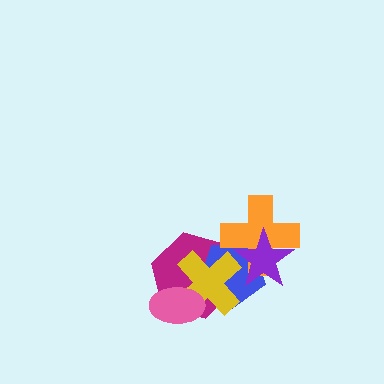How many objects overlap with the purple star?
2 objects overlap with the purple star.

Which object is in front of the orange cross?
The purple star is in front of the orange cross.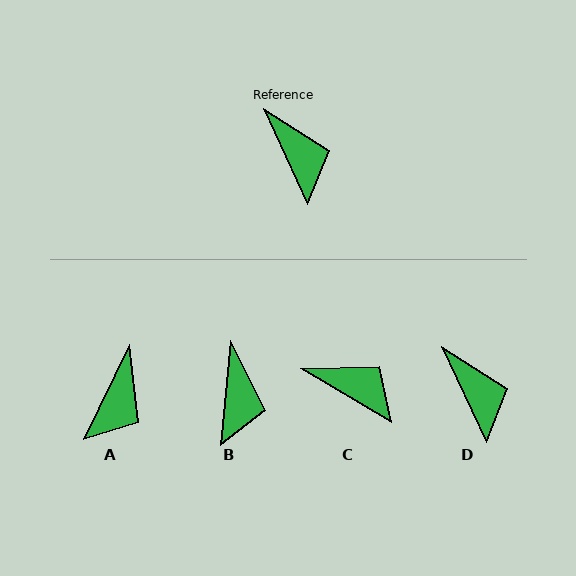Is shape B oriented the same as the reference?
No, it is off by about 30 degrees.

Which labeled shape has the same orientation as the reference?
D.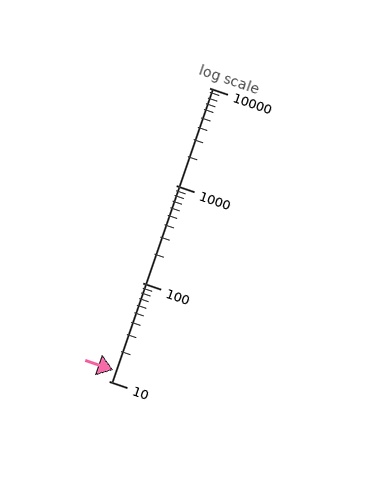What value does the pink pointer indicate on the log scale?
The pointer indicates approximately 13.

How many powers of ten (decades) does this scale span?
The scale spans 3 decades, from 10 to 10000.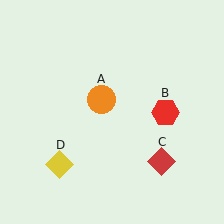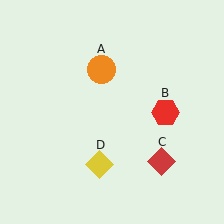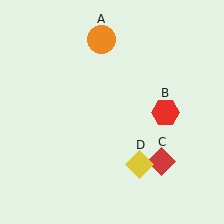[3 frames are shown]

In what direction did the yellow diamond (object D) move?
The yellow diamond (object D) moved right.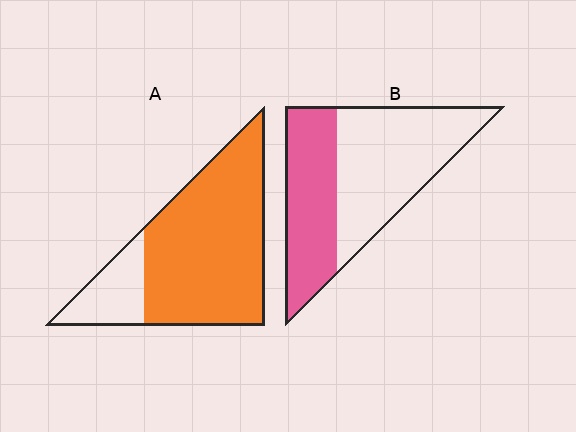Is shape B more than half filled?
No.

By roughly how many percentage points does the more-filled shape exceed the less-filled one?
By roughly 40 percentage points (A over B).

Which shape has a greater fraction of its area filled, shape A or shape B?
Shape A.